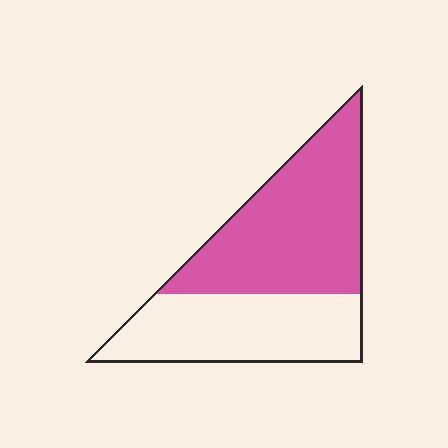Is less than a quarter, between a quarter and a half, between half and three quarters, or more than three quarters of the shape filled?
Between half and three quarters.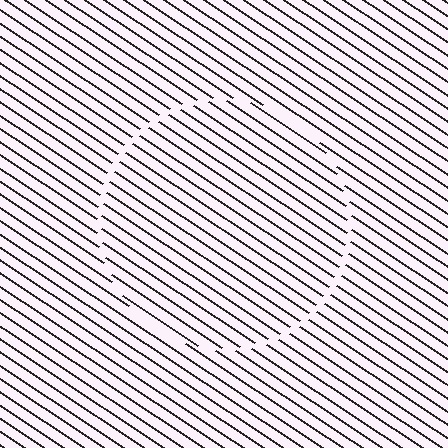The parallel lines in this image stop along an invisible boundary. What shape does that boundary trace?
An illusory circle. The interior of the shape contains the same grating, shifted by half a period — the contour is defined by the phase discontinuity where line-ends from the inner and outer gratings abut.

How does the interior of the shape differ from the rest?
The interior of the shape contains the same grating, shifted by half a period — the contour is defined by the phase discontinuity where line-ends from the inner and outer gratings abut.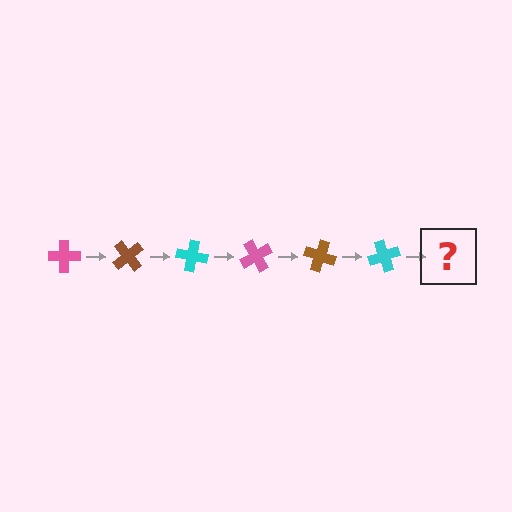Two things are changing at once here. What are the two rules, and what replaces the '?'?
The two rules are that it rotates 50 degrees each step and the color cycles through pink, brown, and cyan. The '?' should be a pink cross, rotated 300 degrees from the start.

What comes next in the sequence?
The next element should be a pink cross, rotated 300 degrees from the start.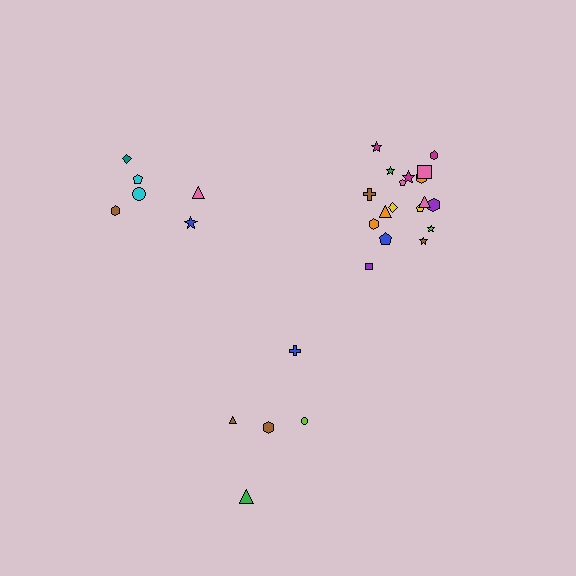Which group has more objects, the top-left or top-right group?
The top-right group.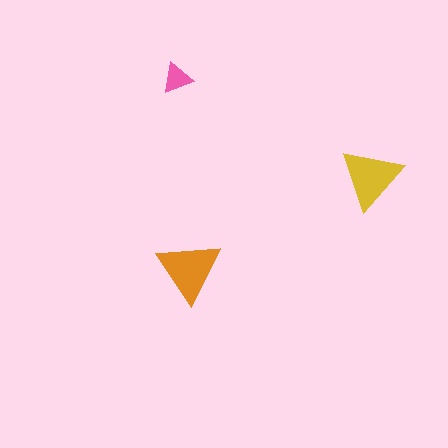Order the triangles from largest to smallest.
the orange one, the yellow one, the pink one.